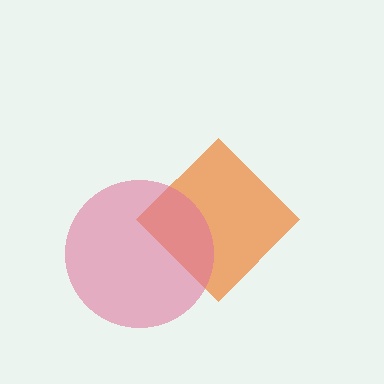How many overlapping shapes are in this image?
There are 2 overlapping shapes in the image.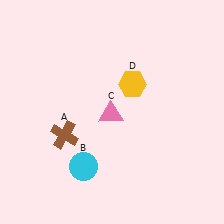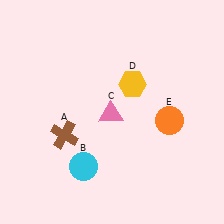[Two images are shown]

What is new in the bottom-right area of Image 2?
An orange circle (E) was added in the bottom-right area of Image 2.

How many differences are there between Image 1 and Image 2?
There is 1 difference between the two images.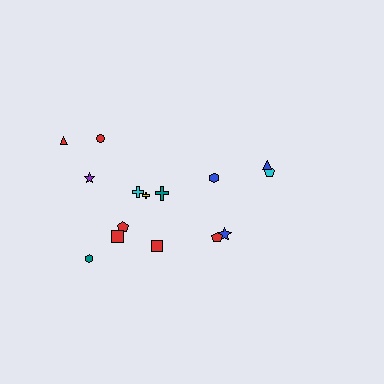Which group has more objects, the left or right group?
The left group.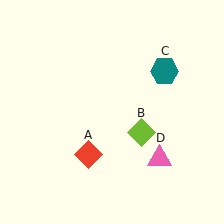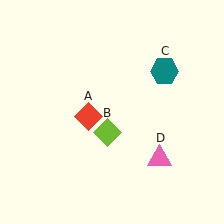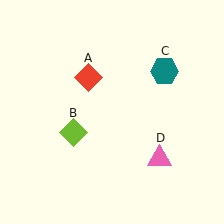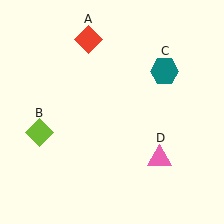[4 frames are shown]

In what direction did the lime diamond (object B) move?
The lime diamond (object B) moved left.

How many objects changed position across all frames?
2 objects changed position: red diamond (object A), lime diamond (object B).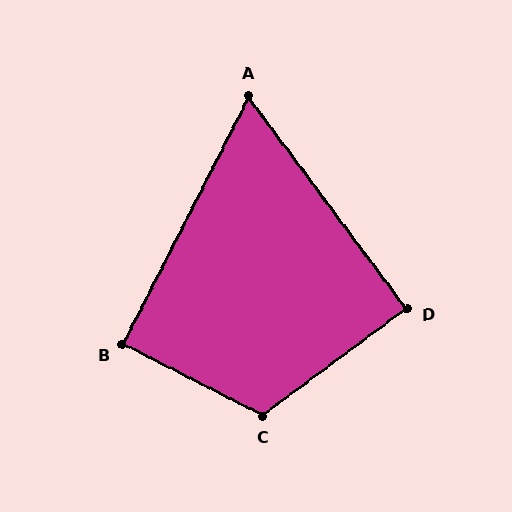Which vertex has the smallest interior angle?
A, at approximately 64 degrees.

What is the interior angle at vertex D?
Approximately 90 degrees (approximately right).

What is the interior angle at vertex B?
Approximately 90 degrees (approximately right).